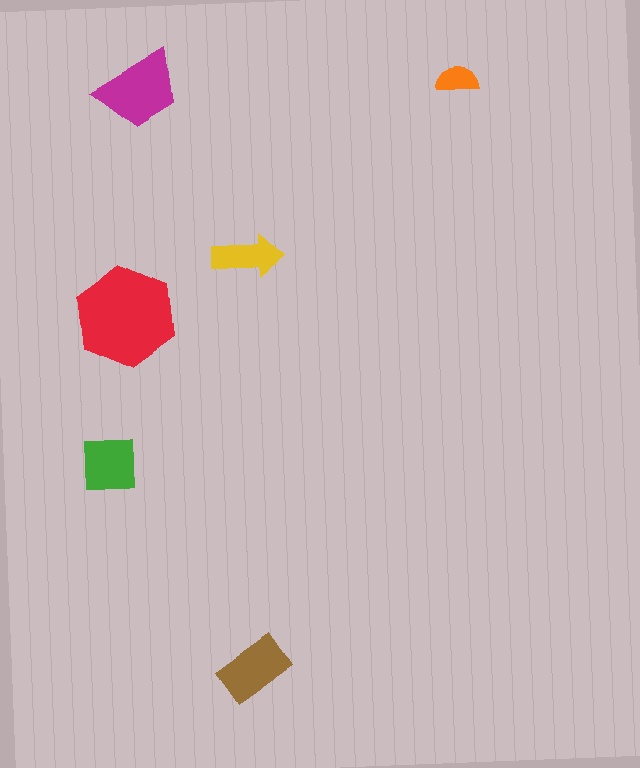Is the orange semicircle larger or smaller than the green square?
Smaller.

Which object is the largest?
The red hexagon.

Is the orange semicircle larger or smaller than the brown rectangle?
Smaller.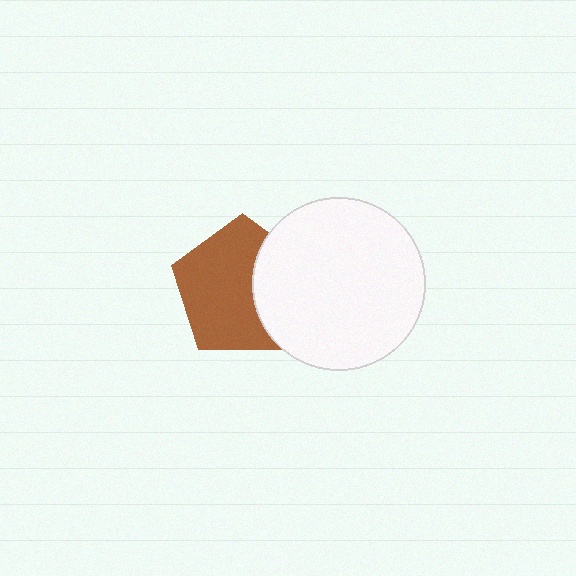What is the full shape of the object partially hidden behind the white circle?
The partially hidden object is a brown pentagon.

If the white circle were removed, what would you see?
You would see the complete brown pentagon.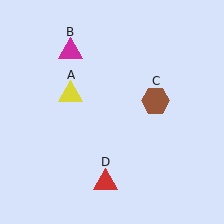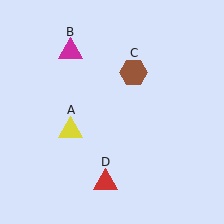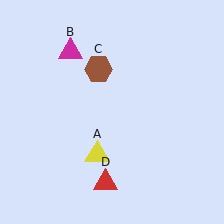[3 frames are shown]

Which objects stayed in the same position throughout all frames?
Magenta triangle (object B) and red triangle (object D) remained stationary.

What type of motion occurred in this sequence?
The yellow triangle (object A), brown hexagon (object C) rotated counterclockwise around the center of the scene.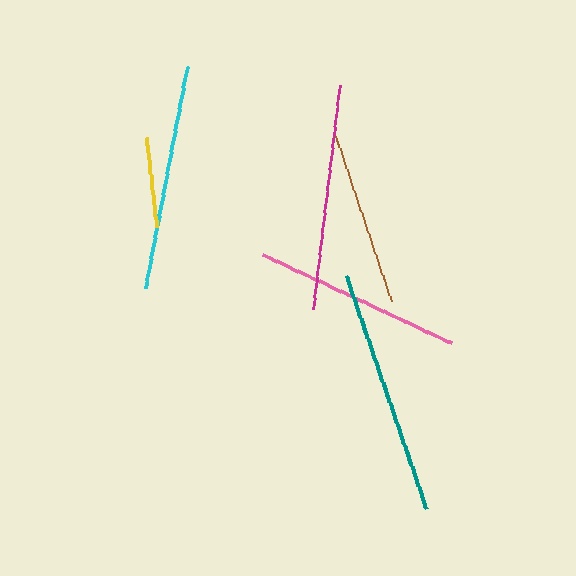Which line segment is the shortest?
The yellow line is the shortest at approximately 91 pixels.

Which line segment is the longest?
The teal line is the longest at approximately 246 pixels.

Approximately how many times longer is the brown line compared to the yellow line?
The brown line is approximately 1.9 times the length of the yellow line.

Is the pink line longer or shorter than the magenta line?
The magenta line is longer than the pink line.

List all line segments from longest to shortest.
From longest to shortest: teal, magenta, cyan, pink, brown, yellow.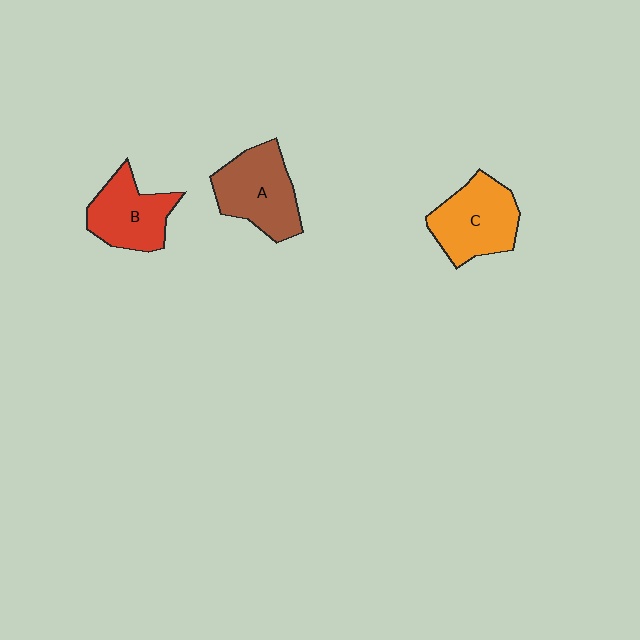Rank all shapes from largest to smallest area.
From largest to smallest: A (brown), C (orange), B (red).